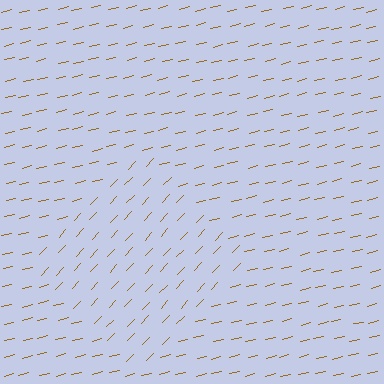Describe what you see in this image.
The image is filled with small brown line segments. A diamond region in the image has lines oriented differently from the surrounding lines, creating a visible texture boundary.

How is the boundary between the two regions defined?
The boundary is defined purely by a change in line orientation (approximately 33 degrees difference). All lines are the same color and thickness.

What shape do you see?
I see a diamond.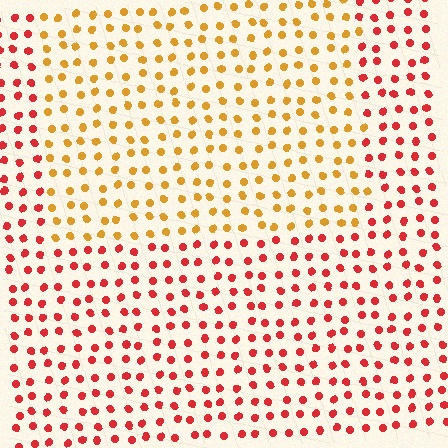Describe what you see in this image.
The image is filled with small red elements in a uniform arrangement. A rectangle-shaped region is visible where the elements are tinted to a slightly different hue, forming a subtle color boundary.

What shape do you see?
I see a rectangle.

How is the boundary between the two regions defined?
The boundary is defined purely by a slight shift in hue (about 42 degrees). Spacing, size, and orientation are identical on both sides.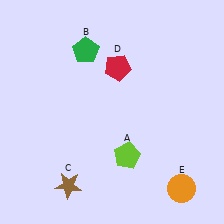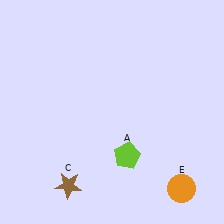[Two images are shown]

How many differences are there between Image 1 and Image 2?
There are 2 differences between the two images.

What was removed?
The green pentagon (B), the red pentagon (D) were removed in Image 2.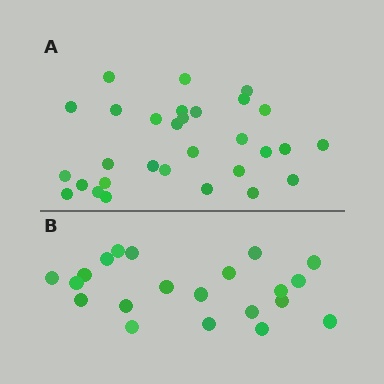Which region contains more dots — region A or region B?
Region A (the top region) has more dots.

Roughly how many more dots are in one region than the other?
Region A has roughly 8 or so more dots than region B.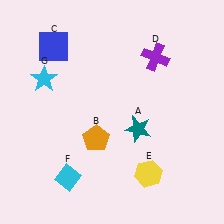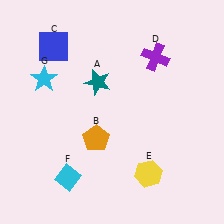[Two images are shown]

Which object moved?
The teal star (A) moved up.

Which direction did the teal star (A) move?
The teal star (A) moved up.